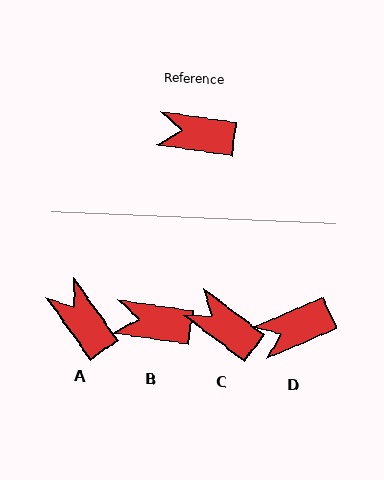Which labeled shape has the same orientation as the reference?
B.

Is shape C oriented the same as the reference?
No, it is off by about 29 degrees.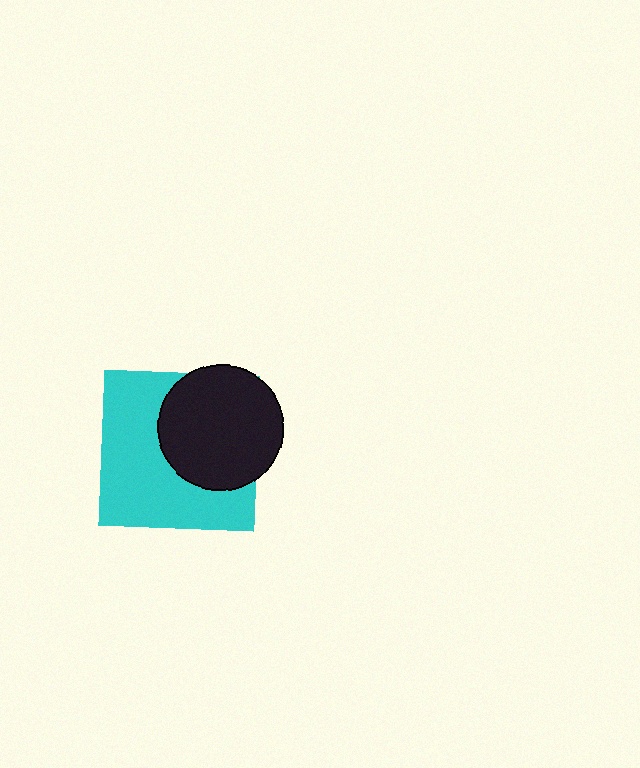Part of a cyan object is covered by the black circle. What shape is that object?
It is a square.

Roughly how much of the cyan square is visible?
About half of it is visible (roughly 58%).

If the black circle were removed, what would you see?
You would see the complete cyan square.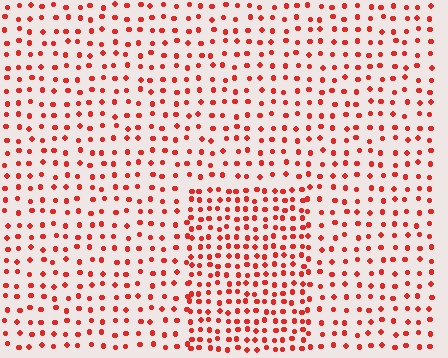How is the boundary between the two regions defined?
The boundary is defined by a change in element density (approximately 1.7x ratio). All elements are the same color, size, and shape.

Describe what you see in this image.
The image contains small red elements arranged at two different densities. A rectangle-shaped region is visible where the elements are more densely packed than the surrounding area.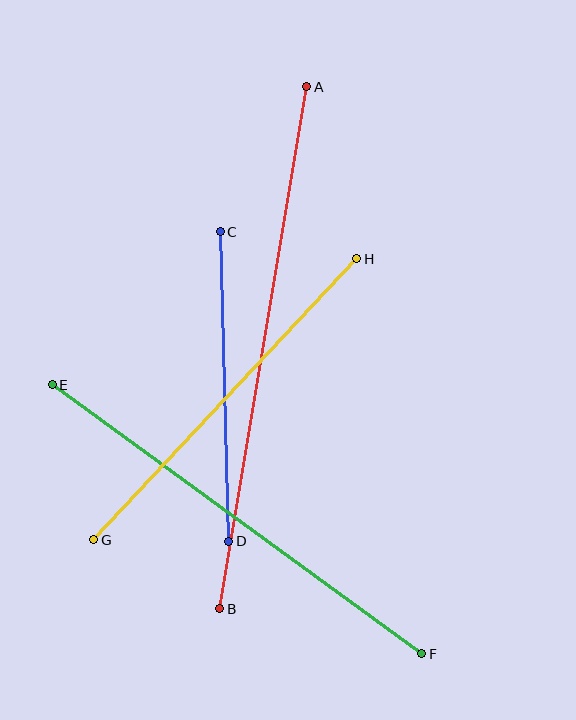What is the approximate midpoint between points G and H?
The midpoint is at approximately (225, 399) pixels.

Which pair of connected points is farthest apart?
Points A and B are farthest apart.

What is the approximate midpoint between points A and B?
The midpoint is at approximately (263, 348) pixels.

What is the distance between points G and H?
The distance is approximately 385 pixels.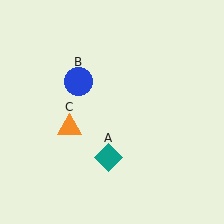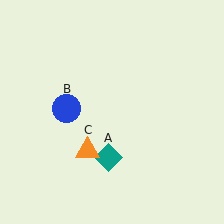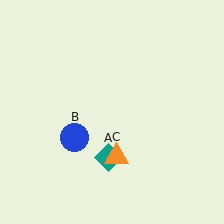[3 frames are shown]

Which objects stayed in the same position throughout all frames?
Teal diamond (object A) remained stationary.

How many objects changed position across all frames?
2 objects changed position: blue circle (object B), orange triangle (object C).